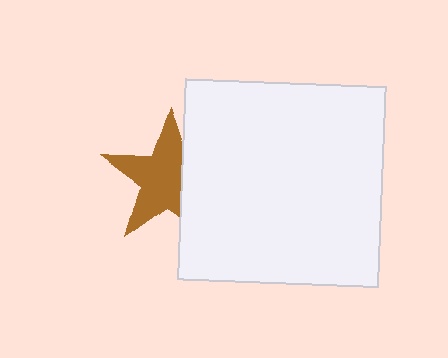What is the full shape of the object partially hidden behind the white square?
The partially hidden object is a brown star.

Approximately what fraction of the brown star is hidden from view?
Roughly 32% of the brown star is hidden behind the white square.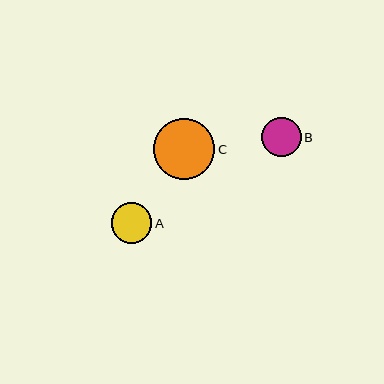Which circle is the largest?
Circle C is the largest with a size of approximately 61 pixels.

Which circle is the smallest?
Circle B is the smallest with a size of approximately 39 pixels.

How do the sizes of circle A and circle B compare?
Circle A and circle B are approximately the same size.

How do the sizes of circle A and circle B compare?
Circle A and circle B are approximately the same size.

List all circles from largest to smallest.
From largest to smallest: C, A, B.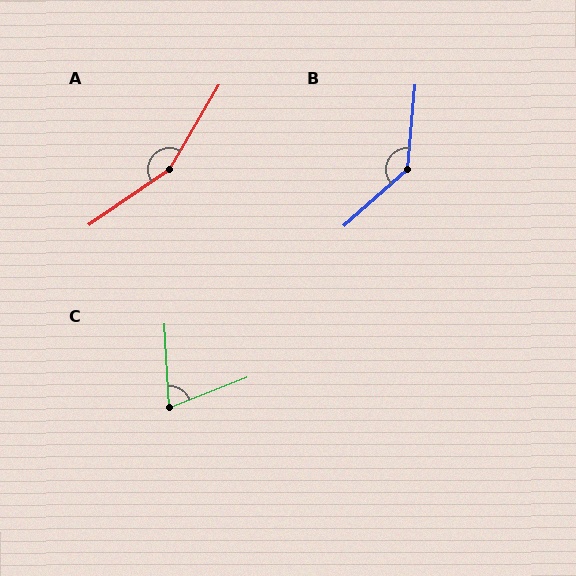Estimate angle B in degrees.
Approximately 137 degrees.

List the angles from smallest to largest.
C (72°), B (137°), A (155°).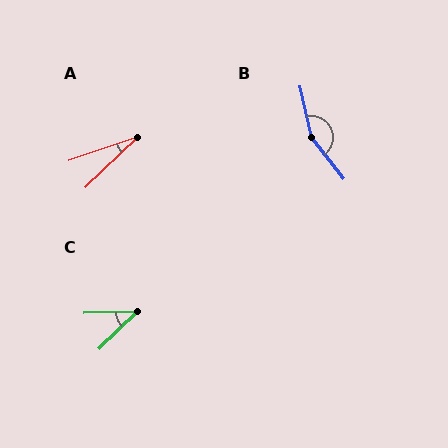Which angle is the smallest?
A, at approximately 25 degrees.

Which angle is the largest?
B, at approximately 154 degrees.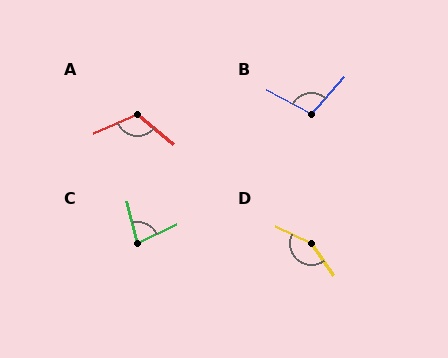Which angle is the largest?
D, at approximately 151 degrees.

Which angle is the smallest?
C, at approximately 79 degrees.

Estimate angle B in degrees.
Approximately 103 degrees.